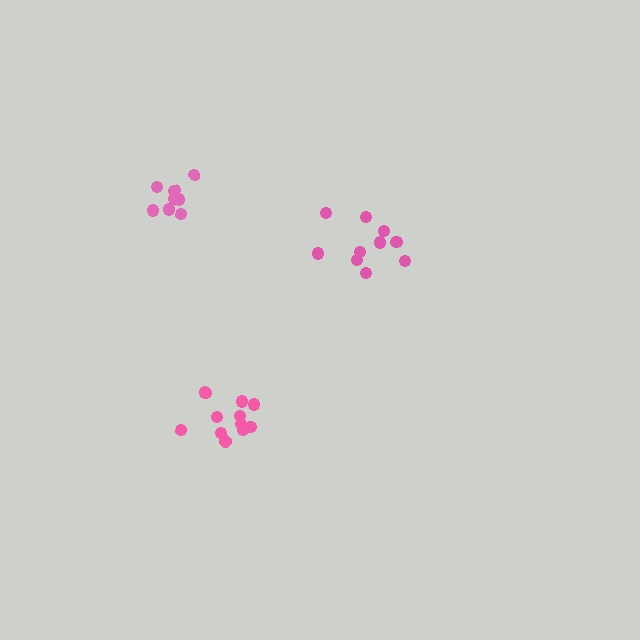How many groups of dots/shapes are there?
There are 3 groups.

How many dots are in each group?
Group 1: 10 dots, Group 2: 8 dots, Group 3: 12 dots (30 total).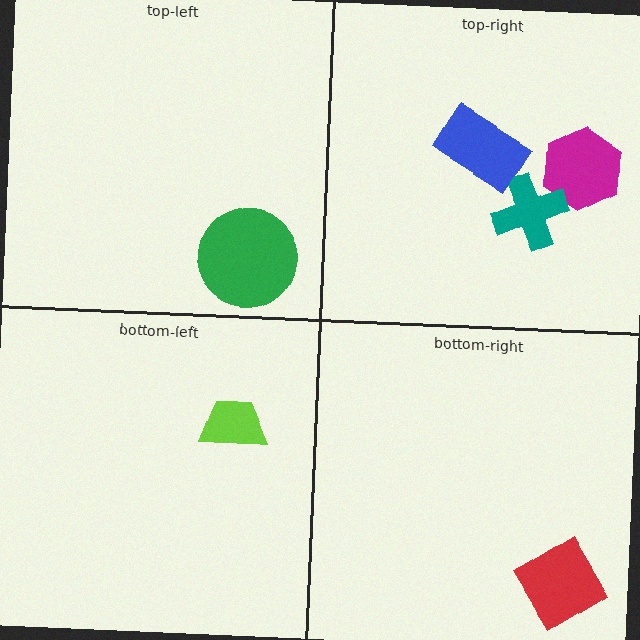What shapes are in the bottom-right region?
The red diamond.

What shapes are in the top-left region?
The green circle.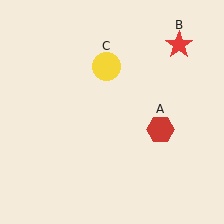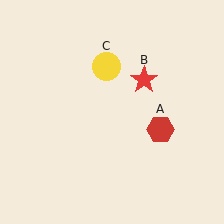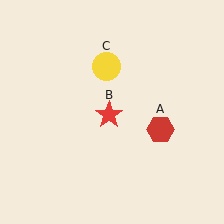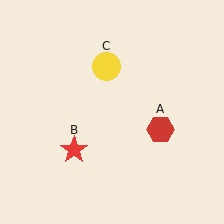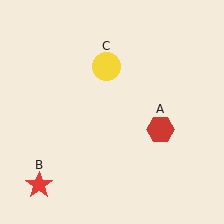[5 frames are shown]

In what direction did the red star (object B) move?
The red star (object B) moved down and to the left.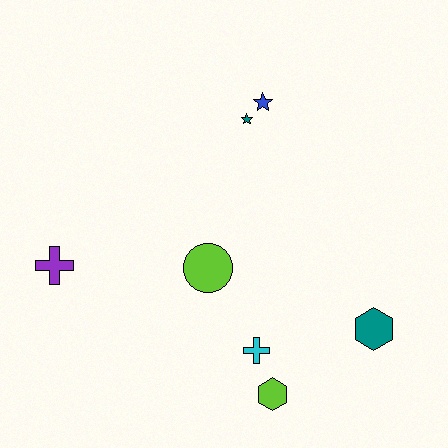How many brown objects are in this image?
There are no brown objects.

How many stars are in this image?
There are 2 stars.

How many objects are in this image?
There are 7 objects.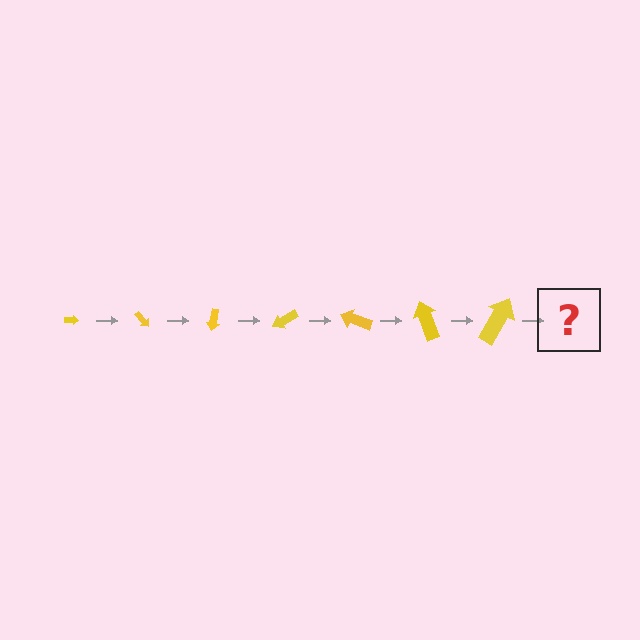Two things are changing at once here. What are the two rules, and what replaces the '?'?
The two rules are that the arrow grows larger each step and it rotates 50 degrees each step. The '?' should be an arrow, larger than the previous one and rotated 350 degrees from the start.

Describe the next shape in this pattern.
It should be an arrow, larger than the previous one and rotated 350 degrees from the start.